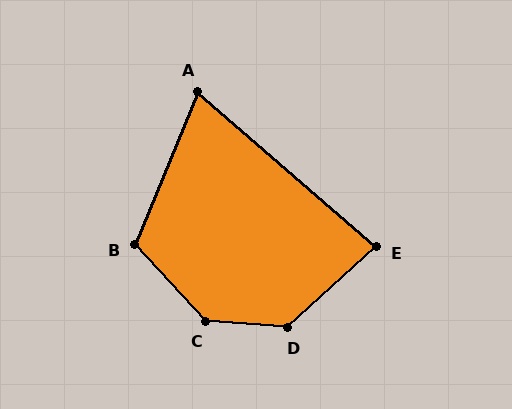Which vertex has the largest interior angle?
C, at approximately 137 degrees.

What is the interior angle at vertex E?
Approximately 84 degrees (acute).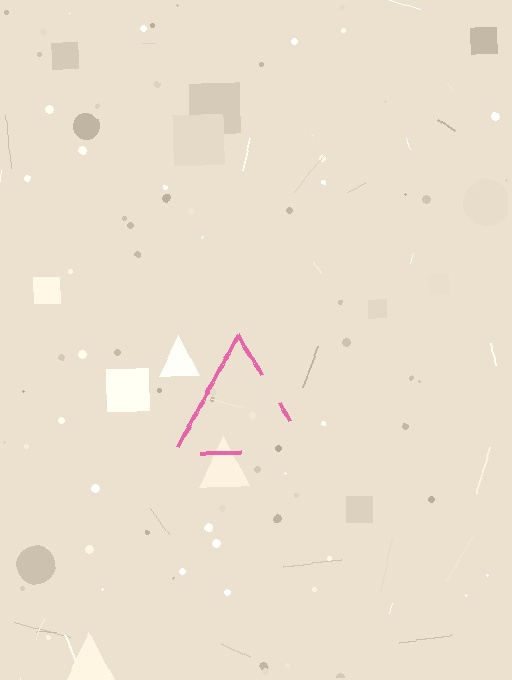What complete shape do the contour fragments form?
The contour fragments form a triangle.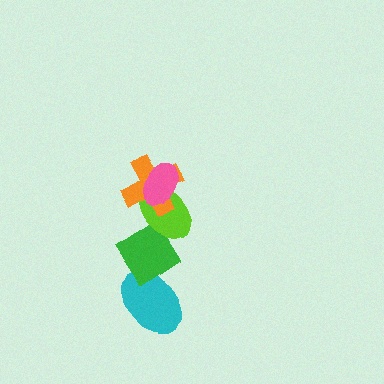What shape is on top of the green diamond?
The lime ellipse is on top of the green diamond.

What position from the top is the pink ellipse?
The pink ellipse is 1st from the top.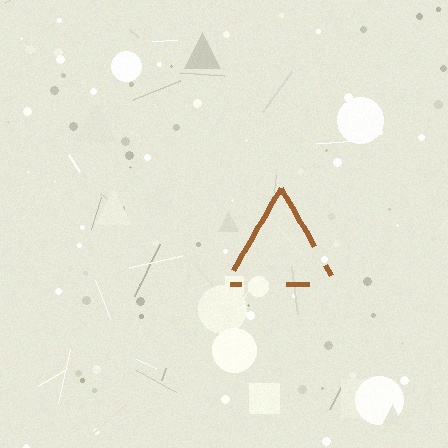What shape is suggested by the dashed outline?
The dashed outline suggests a triangle.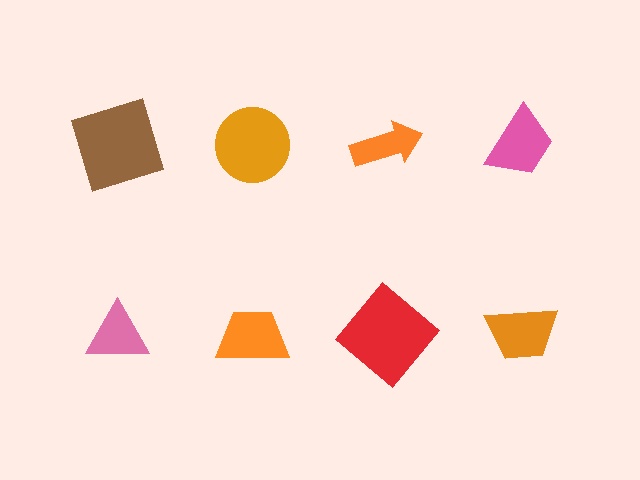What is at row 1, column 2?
An orange circle.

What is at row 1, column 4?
A pink trapezoid.